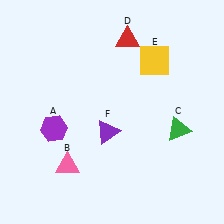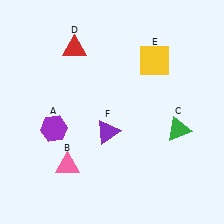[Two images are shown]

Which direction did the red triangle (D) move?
The red triangle (D) moved left.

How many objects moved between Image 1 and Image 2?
1 object moved between the two images.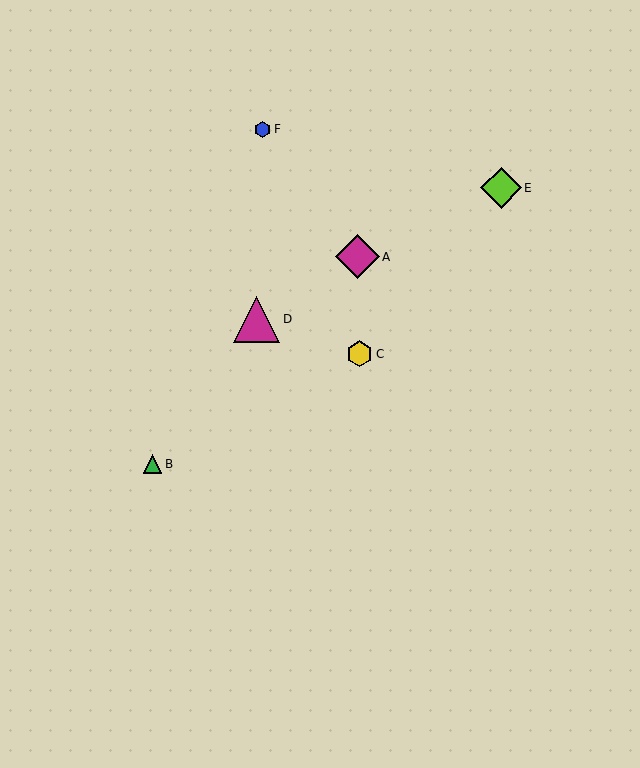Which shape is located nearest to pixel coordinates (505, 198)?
The lime diamond (labeled E) at (501, 188) is nearest to that location.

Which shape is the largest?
The magenta triangle (labeled D) is the largest.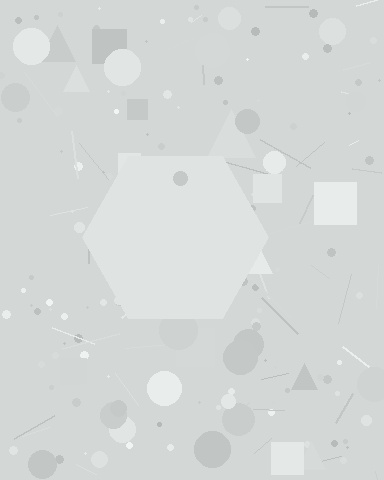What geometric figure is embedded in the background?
A hexagon is embedded in the background.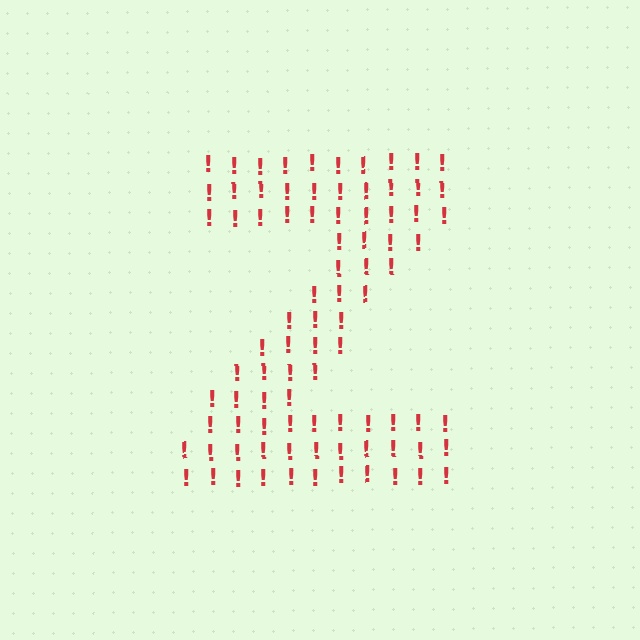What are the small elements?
The small elements are exclamation marks.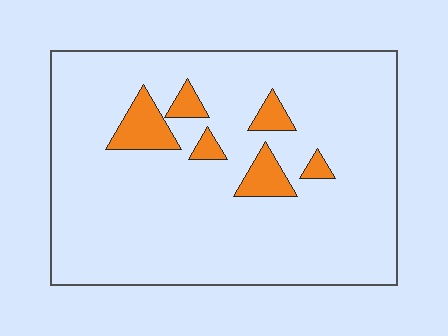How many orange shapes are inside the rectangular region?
6.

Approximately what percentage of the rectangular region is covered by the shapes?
Approximately 10%.